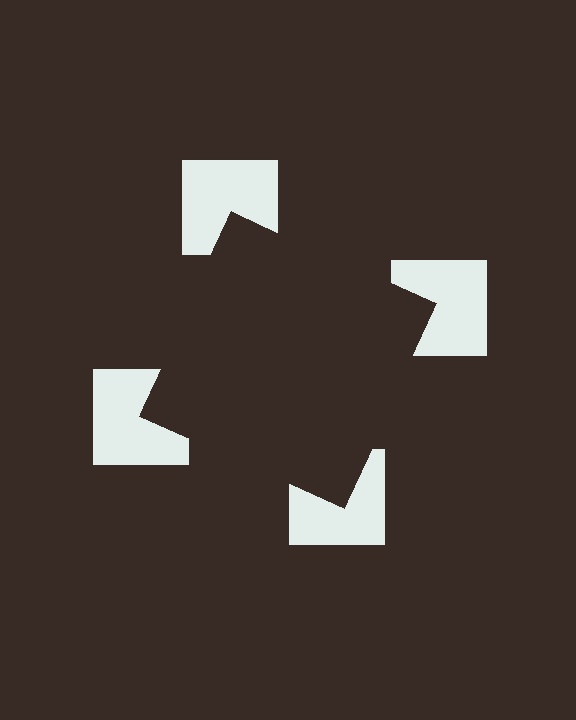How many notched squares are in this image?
There are 4 — one at each vertex of the illusory square.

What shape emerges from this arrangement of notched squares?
An illusory square — its edges are inferred from the aligned wedge cuts in the notched squares, not physically drawn.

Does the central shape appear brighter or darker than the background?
It typically appears slightly darker than the background, even though no actual brightness change is drawn.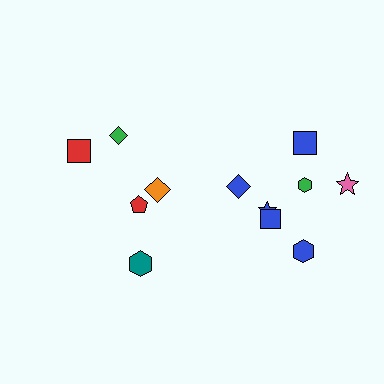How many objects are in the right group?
There are 7 objects.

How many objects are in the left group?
There are 5 objects.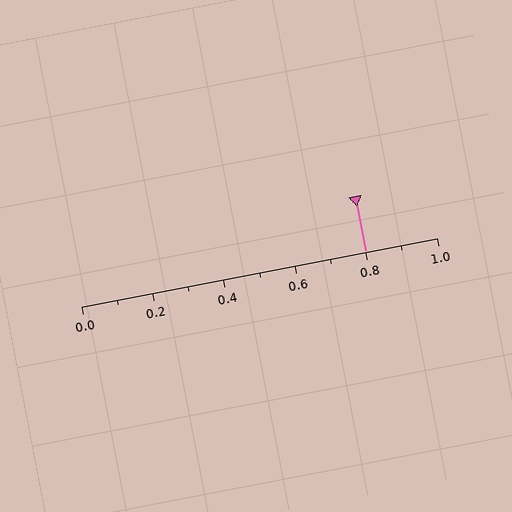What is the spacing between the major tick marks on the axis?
The major ticks are spaced 0.2 apart.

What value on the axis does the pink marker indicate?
The marker indicates approximately 0.8.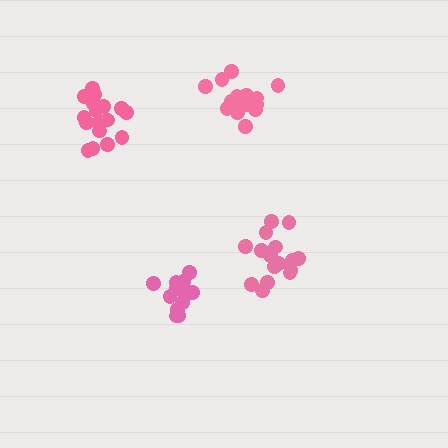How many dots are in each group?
Group 1: 16 dots, Group 2: 19 dots, Group 3: 13 dots, Group 4: 17 dots (65 total).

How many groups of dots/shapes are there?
There are 4 groups.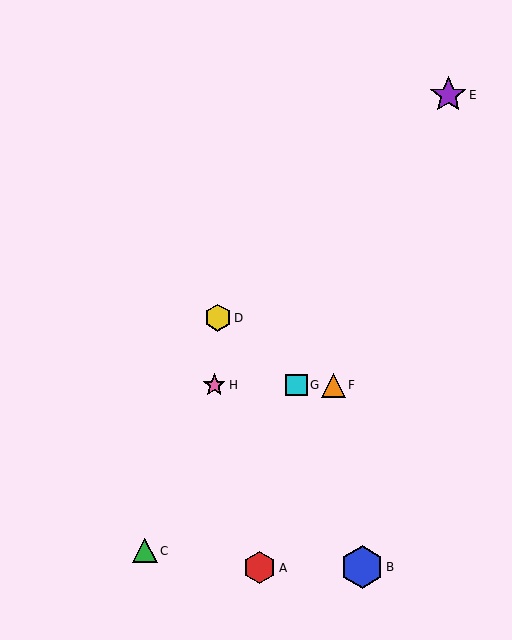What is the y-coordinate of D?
Object D is at y≈318.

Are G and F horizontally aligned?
Yes, both are at y≈385.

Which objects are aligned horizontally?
Objects F, G, H are aligned horizontally.